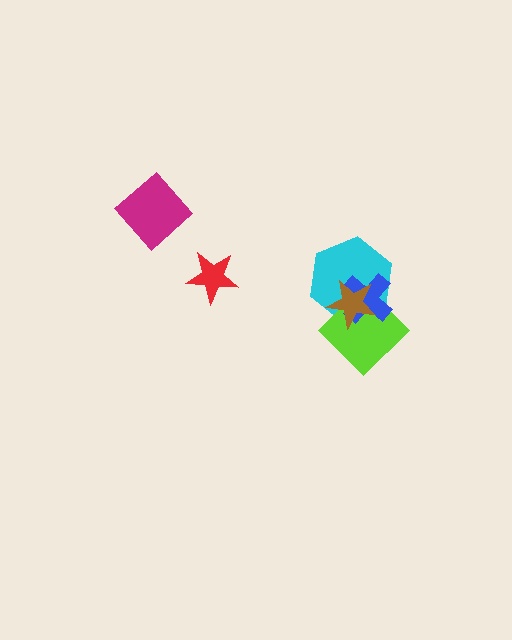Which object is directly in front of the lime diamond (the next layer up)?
The blue cross is directly in front of the lime diamond.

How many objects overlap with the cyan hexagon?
3 objects overlap with the cyan hexagon.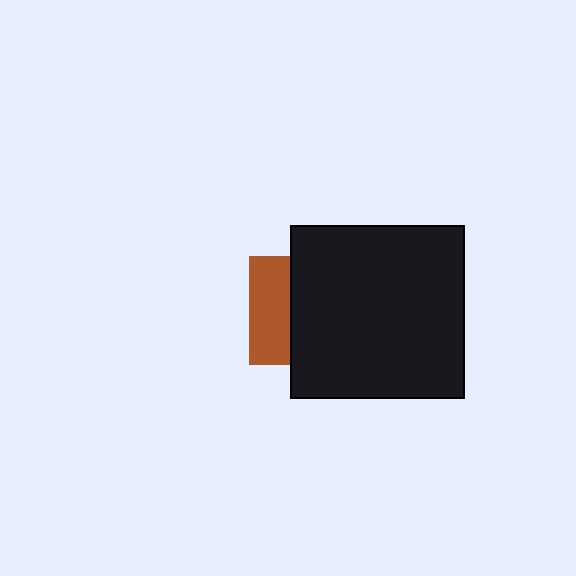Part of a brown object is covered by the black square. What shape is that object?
It is a square.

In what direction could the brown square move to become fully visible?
The brown square could move left. That would shift it out from behind the black square entirely.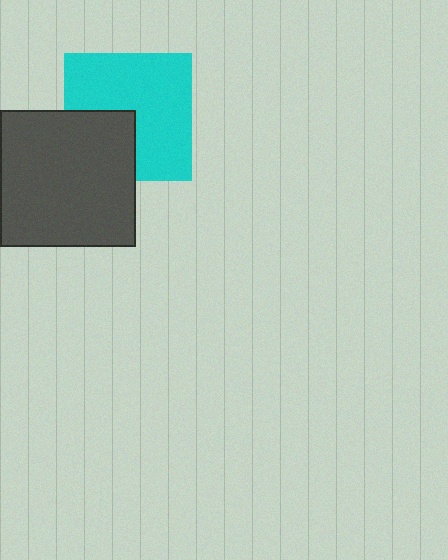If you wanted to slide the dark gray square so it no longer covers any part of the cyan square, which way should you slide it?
Slide it toward the lower-left — that is the most direct way to separate the two shapes.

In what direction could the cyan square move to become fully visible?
The cyan square could move toward the upper-right. That would shift it out from behind the dark gray square entirely.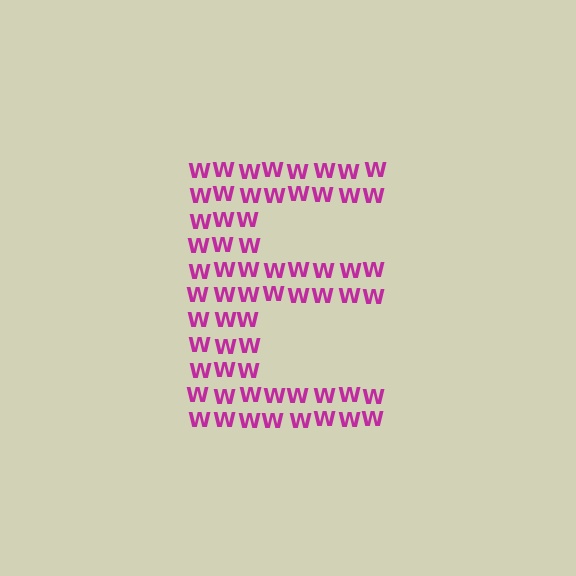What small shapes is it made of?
It is made of small letter W's.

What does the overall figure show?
The overall figure shows the letter E.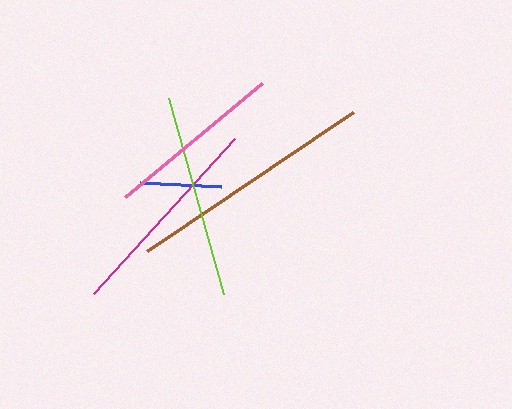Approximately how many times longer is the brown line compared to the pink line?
The brown line is approximately 1.4 times the length of the pink line.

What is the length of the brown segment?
The brown segment is approximately 249 pixels long.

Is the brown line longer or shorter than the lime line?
The brown line is longer than the lime line.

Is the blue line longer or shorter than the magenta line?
The magenta line is longer than the blue line.